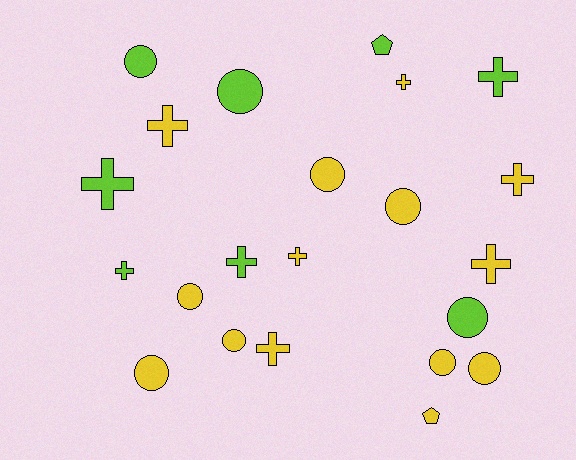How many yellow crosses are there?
There are 6 yellow crosses.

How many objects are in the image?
There are 22 objects.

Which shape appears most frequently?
Cross, with 10 objects.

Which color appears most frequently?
Yellow, with 14 objects.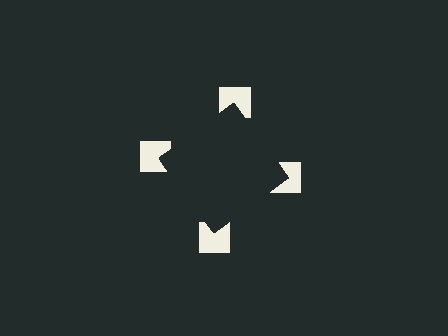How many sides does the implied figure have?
4 sides.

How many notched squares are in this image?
There are 4 — one at each vertex of the illusory square.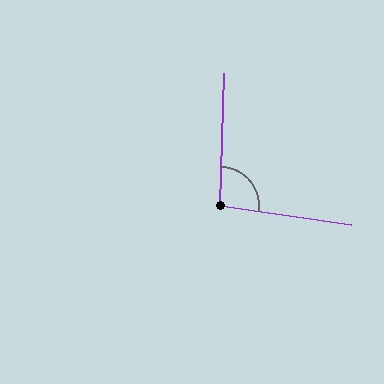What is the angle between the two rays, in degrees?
Approximately 96 degrees.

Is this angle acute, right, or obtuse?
It is obtuse.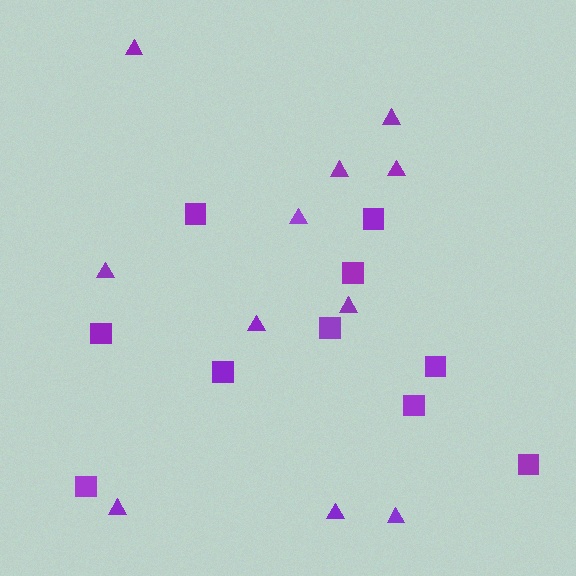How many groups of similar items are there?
There are 2 groups: one group of squares (10) and one group of triangles (11).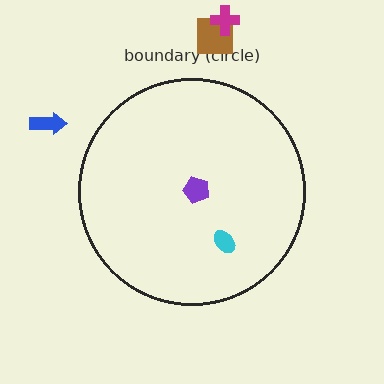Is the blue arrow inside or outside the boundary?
Outside.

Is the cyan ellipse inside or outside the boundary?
Inside.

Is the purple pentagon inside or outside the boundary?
Inside.